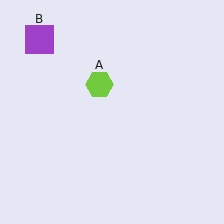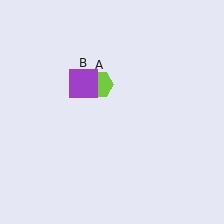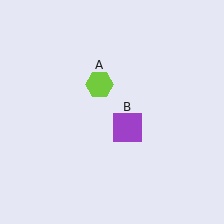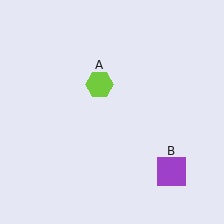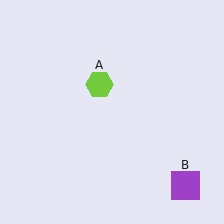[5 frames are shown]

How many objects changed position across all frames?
1 object changed position: purple square (object B).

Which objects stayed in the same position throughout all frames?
Lime hexagon (object A) remained stationary.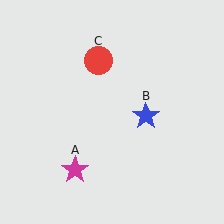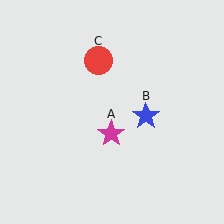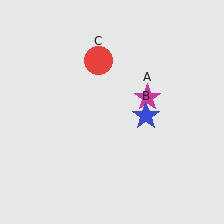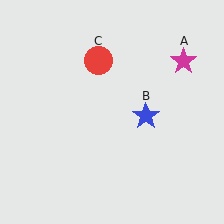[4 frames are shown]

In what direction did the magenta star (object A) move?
The magenta star (object A) moved up and to the right.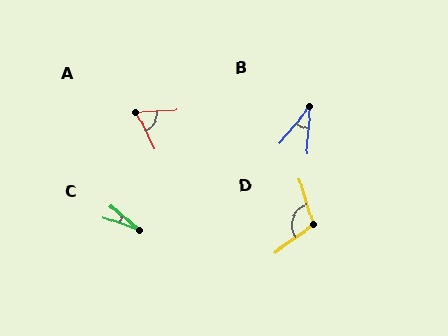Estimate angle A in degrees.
Approximately 67 degrees.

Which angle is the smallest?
C, at approximately 20 degrees.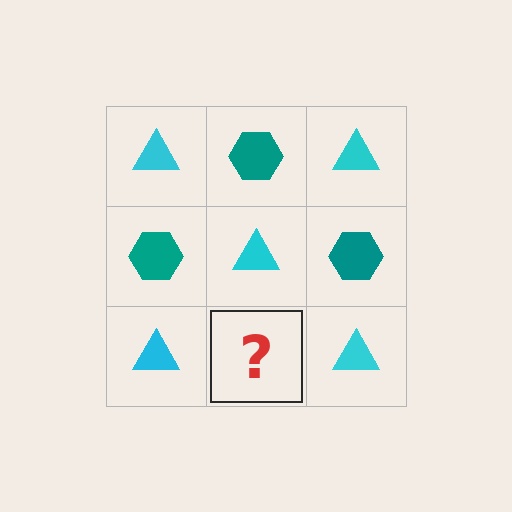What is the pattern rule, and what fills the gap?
The rule is that it alternates cyan triangle and teal hexagon in a checkerboard pattern. The gap should be filled with a teal hexagon.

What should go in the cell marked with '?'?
The missing cell should contain a teal hexagon.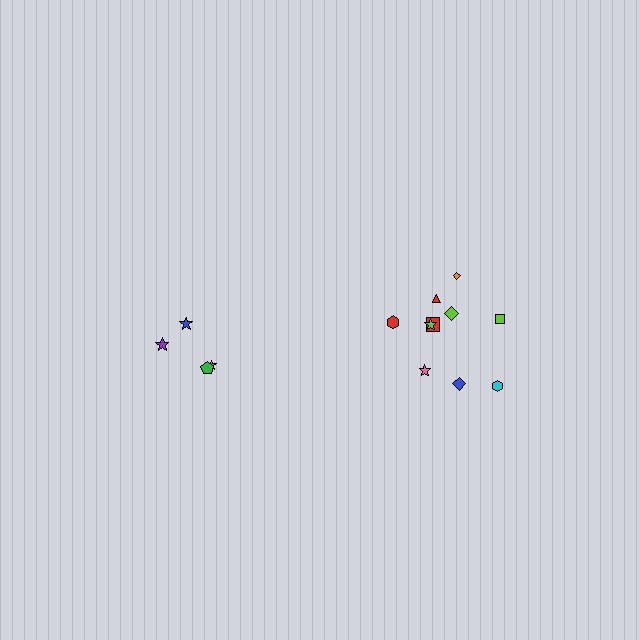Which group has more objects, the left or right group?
The right group.